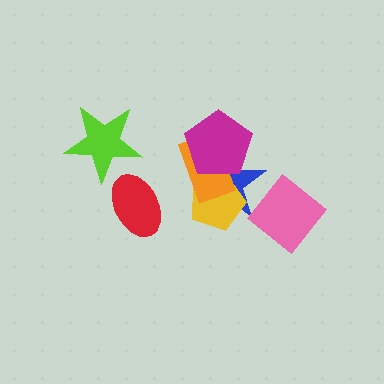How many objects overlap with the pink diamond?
1 object overlaps with the pink diamond.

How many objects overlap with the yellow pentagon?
3 objects overlap with the yellow pentagon.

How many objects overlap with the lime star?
0 objects overlap with the lime star.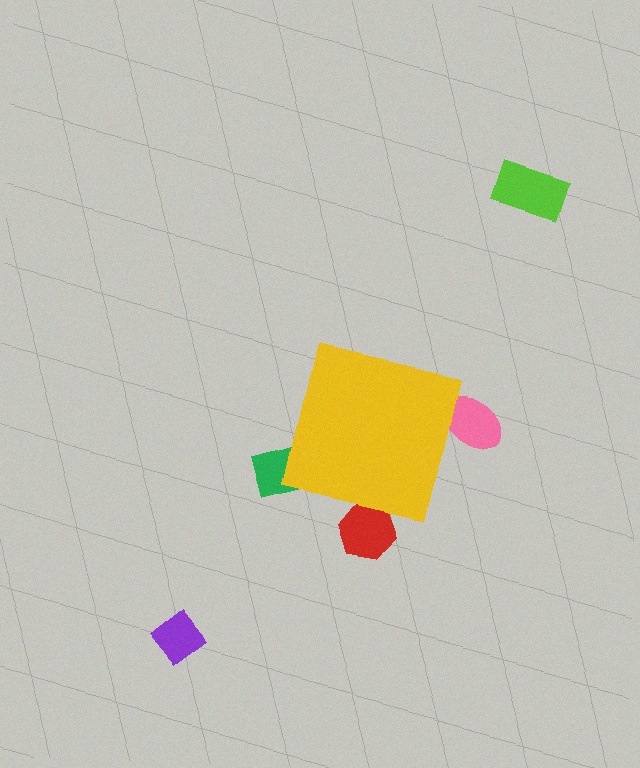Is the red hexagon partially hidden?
Yes, the red hexagon is partially hidden behind the yellow square.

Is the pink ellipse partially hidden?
Yes, the pink ellipse is partially hidden behind the yellow square.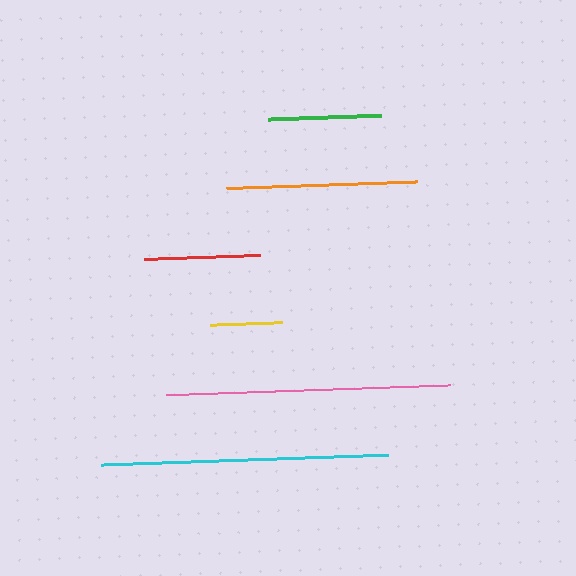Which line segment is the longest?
The cyan line is the longest at approximately 287 pixels.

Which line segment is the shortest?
The yellow line is the shortest at approximately 72 pixels.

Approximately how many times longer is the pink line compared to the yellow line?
The pink line is approximately 3.9 times the length of the yellow line.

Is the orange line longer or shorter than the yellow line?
The orange line is longer than the yellow line.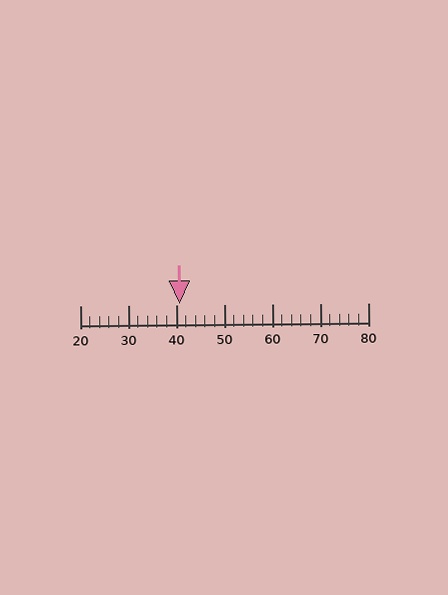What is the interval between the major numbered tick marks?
The major tick marks are spaced 10 units apart.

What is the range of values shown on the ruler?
The ruler shows values from 20 to 80.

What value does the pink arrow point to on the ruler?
The pink arrow points to approximately 41.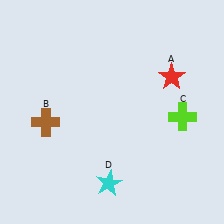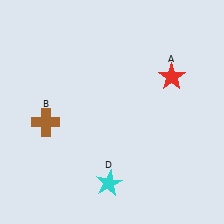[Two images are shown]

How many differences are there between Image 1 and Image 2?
There is 1 difference between the two images.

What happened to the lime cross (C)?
The lime cross (C) was removed in Image 2. It was in the bottom-right area of Image 1.